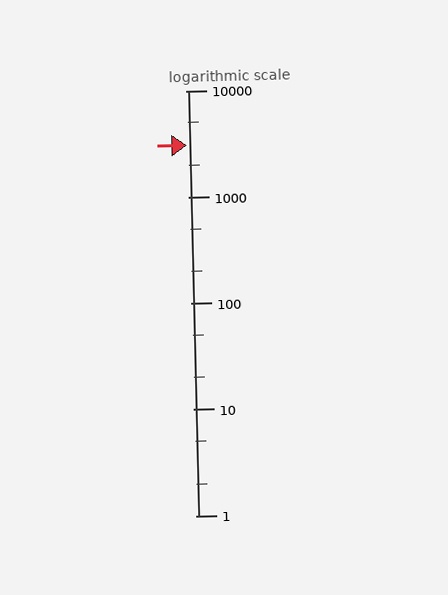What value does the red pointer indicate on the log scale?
The pointer indicates approximately 3100.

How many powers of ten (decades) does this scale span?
The scale spans 4 decades, from 1 to 10000.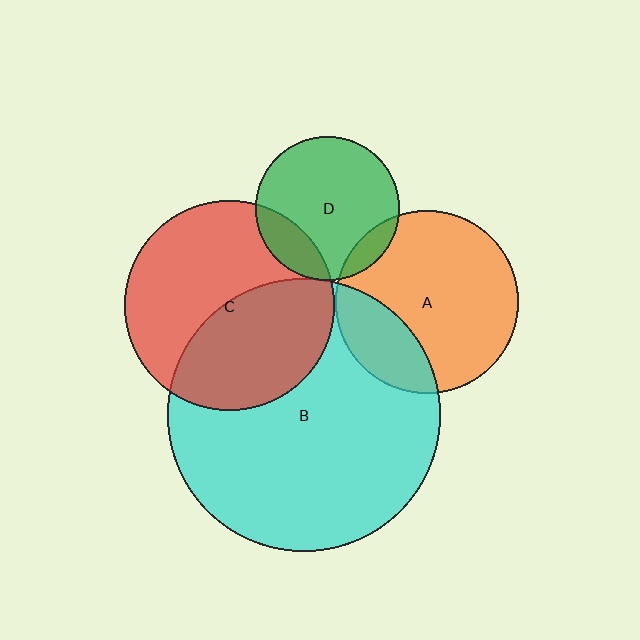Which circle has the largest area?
Circle B (cyan).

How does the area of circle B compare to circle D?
Approximately 3.6 times.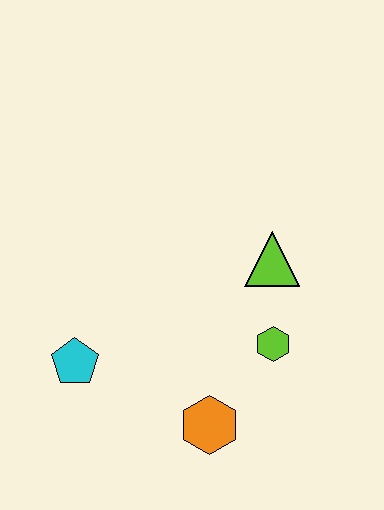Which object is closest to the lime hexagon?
The lime triangle is closest to the lime hexagon.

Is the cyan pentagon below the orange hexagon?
No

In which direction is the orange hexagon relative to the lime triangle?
The orange hexagon is below the lime triangle.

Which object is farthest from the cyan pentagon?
The lime triangle is farthest from the cyan pentagon.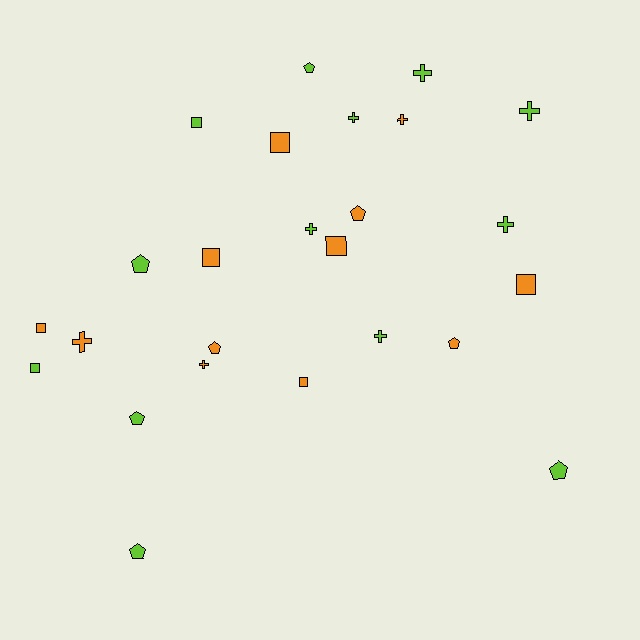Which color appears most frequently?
Lime, with 13 objects.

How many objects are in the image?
There are 25 objects.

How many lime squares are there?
There are 2 lime squares.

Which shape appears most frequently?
Cross, with 9 objects.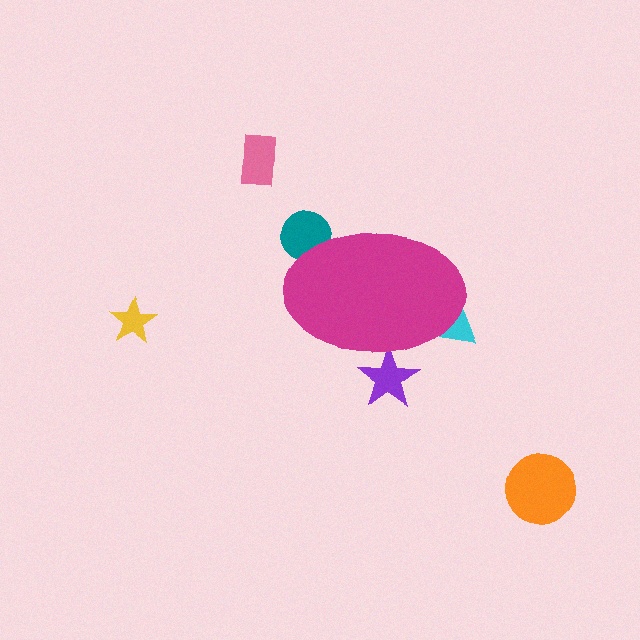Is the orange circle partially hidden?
No, the orange circle is fully visible.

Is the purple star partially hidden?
Yes, the purple star is partially hidden behind the magenta ellipse.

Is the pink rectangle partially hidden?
No, the pink rectangle is fully visible.